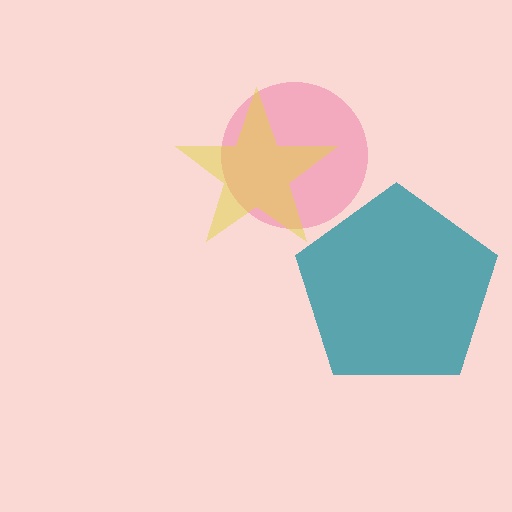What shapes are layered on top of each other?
The layered shapes are: a teal pentagon, a pink circle, a yellow star.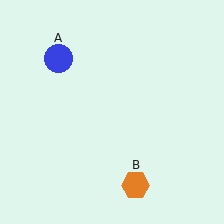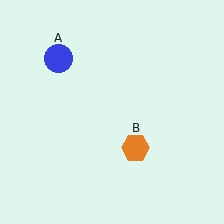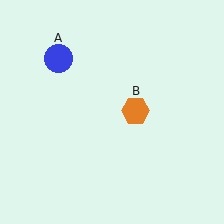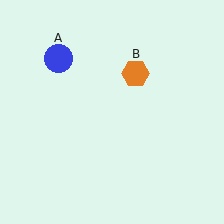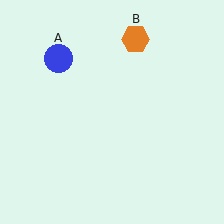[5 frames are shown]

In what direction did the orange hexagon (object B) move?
The orange hexagon (object B) moved up.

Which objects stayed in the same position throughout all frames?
Blue circle (object A) remained stationary.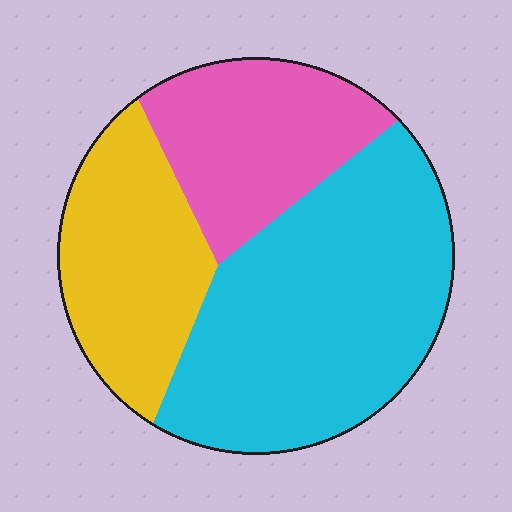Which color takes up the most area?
Cyan, at roughly 50%.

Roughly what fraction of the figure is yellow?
Yellow covers around 25% of the figure.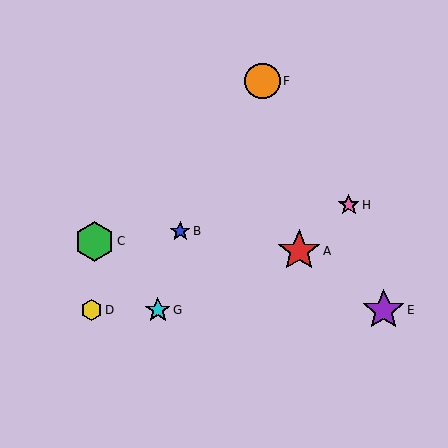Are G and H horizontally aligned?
No, G is at y≈310 and H is at y≈205.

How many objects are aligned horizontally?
3 objects (D, E, G) are aligned horizontally.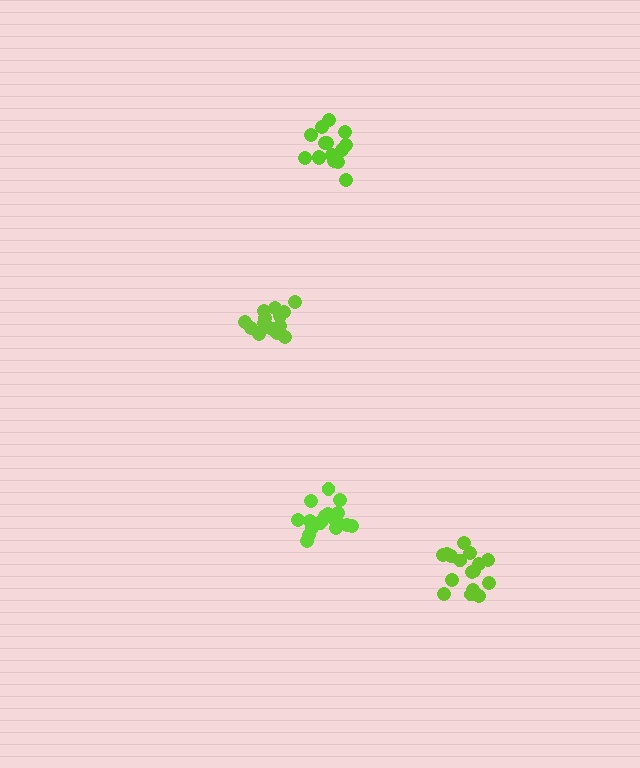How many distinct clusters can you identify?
There are 4 distinct clusters.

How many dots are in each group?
Group 1: 15 dots, Group 2: 18 dots, Group 3: 17 dots, Group 4: 16 dots (66 total).